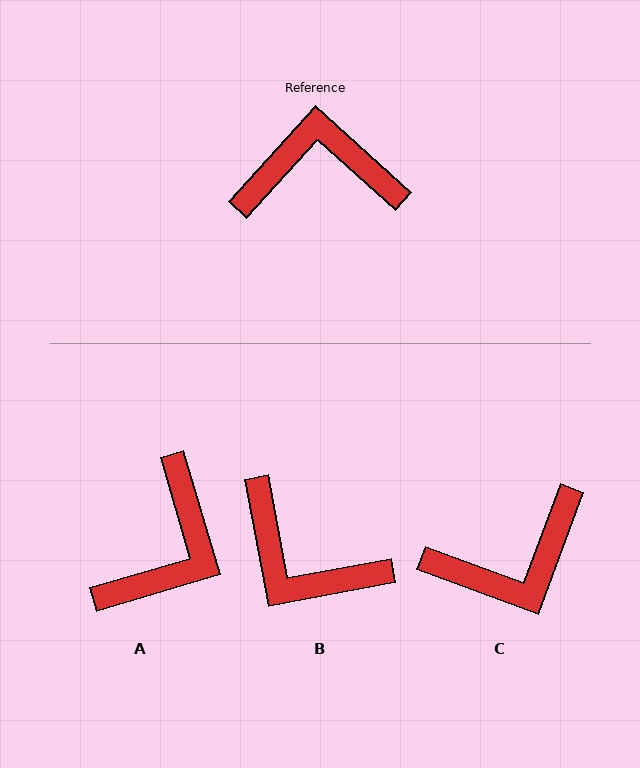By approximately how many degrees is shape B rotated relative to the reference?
Approximately 143 degrees counter-clockwise.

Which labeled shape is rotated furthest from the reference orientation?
C, about 158 degrees away.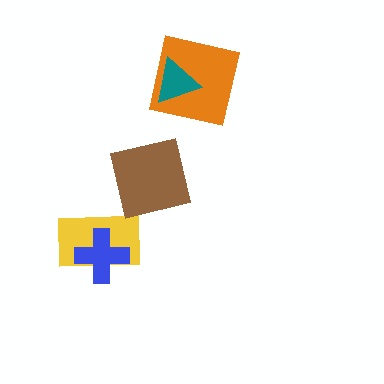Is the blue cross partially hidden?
No, no other shape covers it.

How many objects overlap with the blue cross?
1 object overlaps with the blue cross.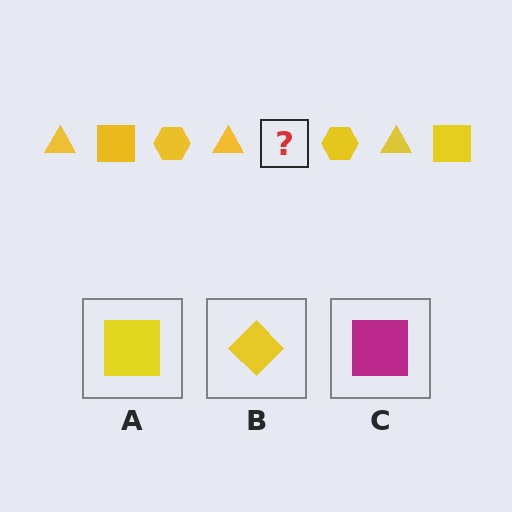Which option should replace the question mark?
Option A.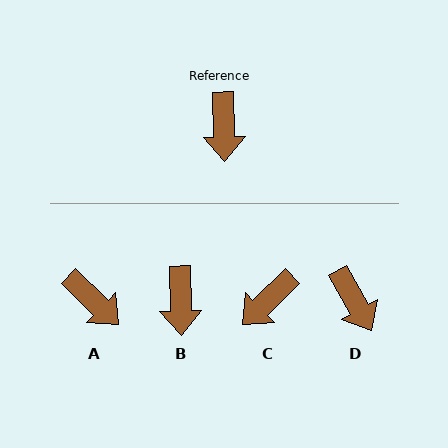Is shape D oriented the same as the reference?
No, it is off by about 28 degrees.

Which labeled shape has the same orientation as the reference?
B.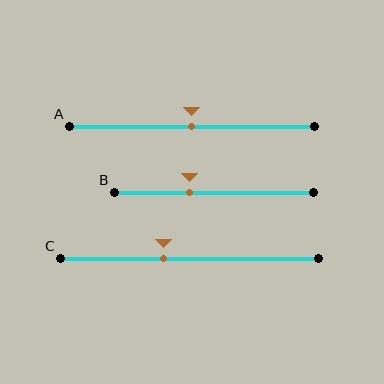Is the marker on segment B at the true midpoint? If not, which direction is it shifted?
No, the marker on segment B is shifted to the left by about 12% of the segment length.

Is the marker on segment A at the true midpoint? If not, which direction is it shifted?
Yes, the marker on segment A is at the true midpoint.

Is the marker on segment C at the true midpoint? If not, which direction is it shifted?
No, the marker on segment C is shifted to the left by about 10% of the segment length.